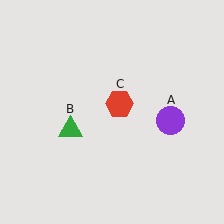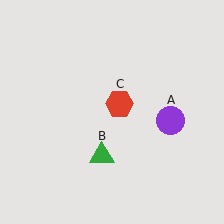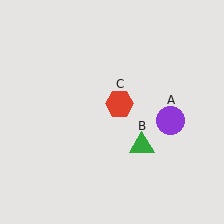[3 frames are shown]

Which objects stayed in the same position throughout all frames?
Purple circle (object A) and red hexagon (object C) remained stationary.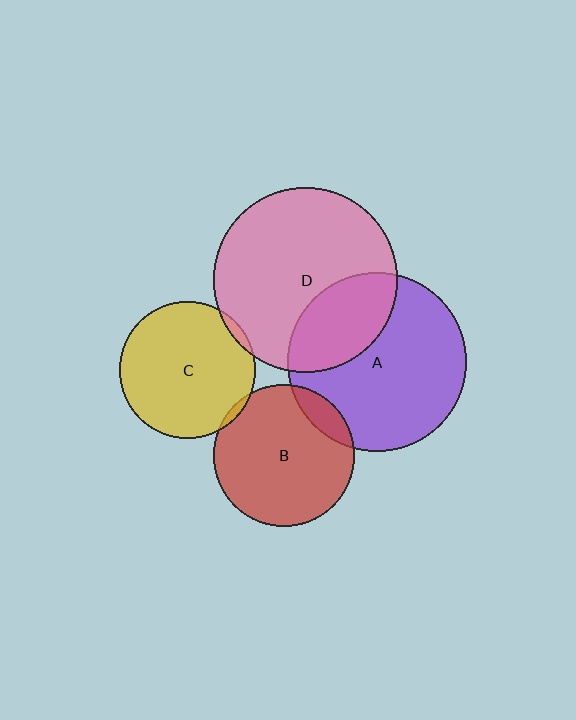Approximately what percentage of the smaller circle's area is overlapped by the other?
Approximately 30%.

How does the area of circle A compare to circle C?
Approximately 1.7 times.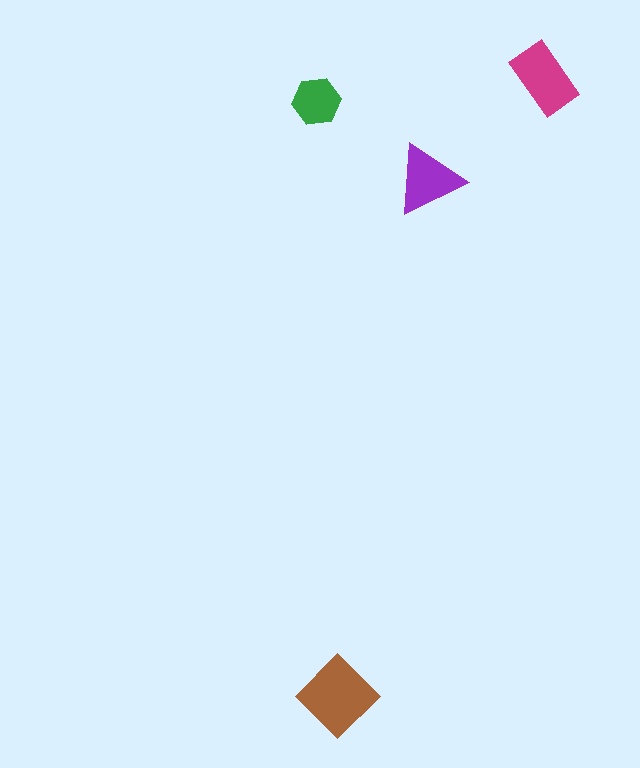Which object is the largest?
The brown diamond.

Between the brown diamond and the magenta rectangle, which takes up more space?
The brown diamond.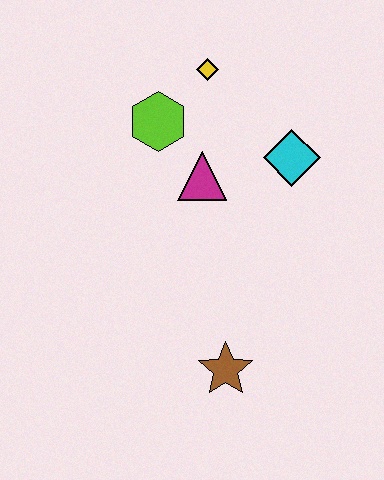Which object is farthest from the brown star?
The yellow diamond is farthest from the brown star.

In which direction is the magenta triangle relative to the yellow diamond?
The magenta triangle is below the yellow diamond.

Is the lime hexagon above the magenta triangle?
Yes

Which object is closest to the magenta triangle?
The lime hexagon is closest to the magenta triangle.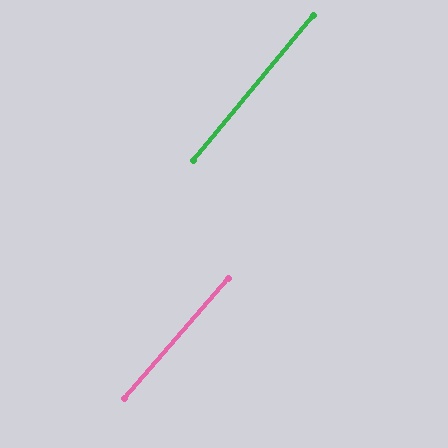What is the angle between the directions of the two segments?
Approximately 1 degree.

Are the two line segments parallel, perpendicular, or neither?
Parallel — their directions differ by only 1.0°.